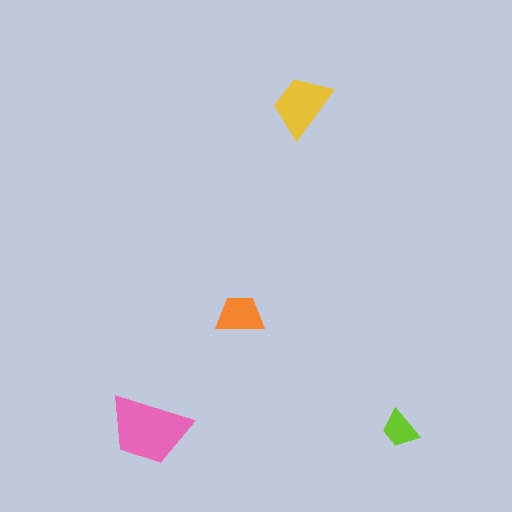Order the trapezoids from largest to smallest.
the pink one, the yellow one, the orange one, the lime one.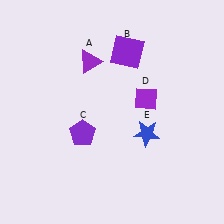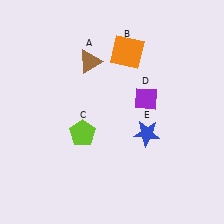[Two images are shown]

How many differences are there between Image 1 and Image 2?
There are 3 differences between the two images.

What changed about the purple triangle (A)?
In Image 1, A is purple. In Image 2, it changed to brown.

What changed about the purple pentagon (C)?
In Image 1, C is purple. In Image 2, it changed to lime.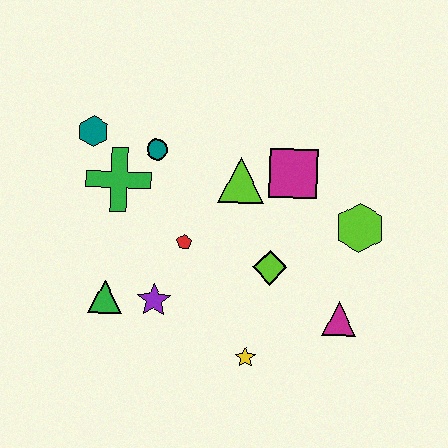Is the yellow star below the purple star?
Yes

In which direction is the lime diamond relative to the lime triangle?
The lime diamond is below the lime triangle.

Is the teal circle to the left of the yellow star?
Yes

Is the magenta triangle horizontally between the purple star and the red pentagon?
No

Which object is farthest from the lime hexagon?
The teal hexagon is farthest from the lime hexagon.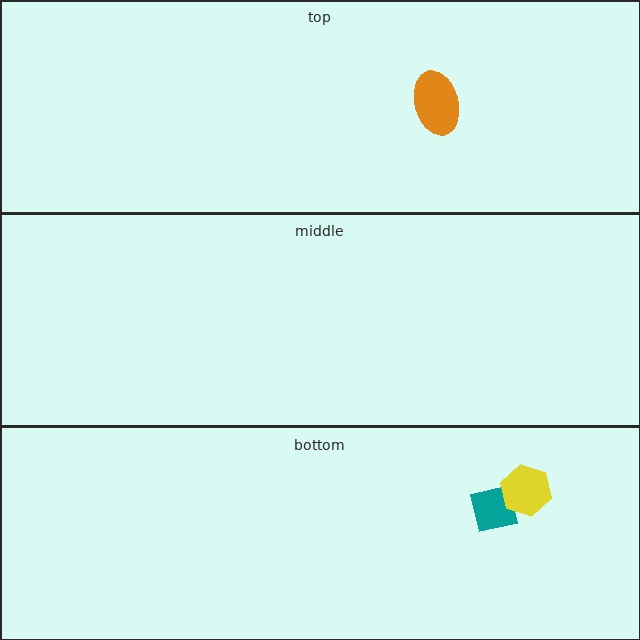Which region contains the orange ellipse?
The top region.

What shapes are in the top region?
The orange ellipse.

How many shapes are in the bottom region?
2.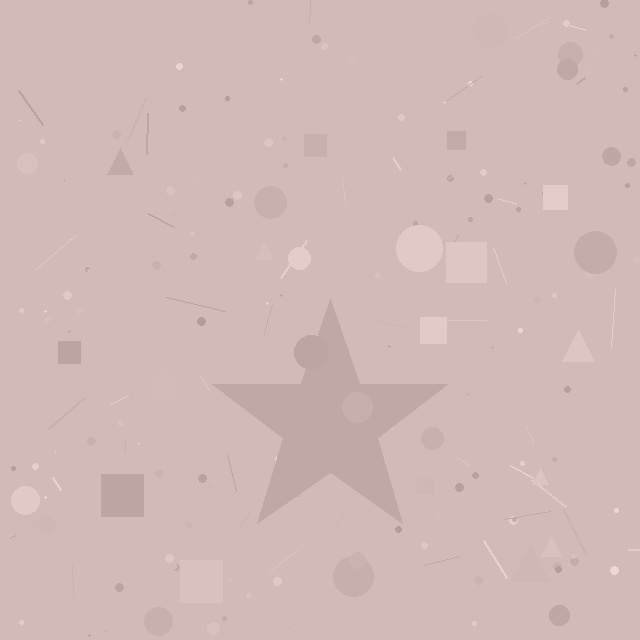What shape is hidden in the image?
A star is hidden in the image.